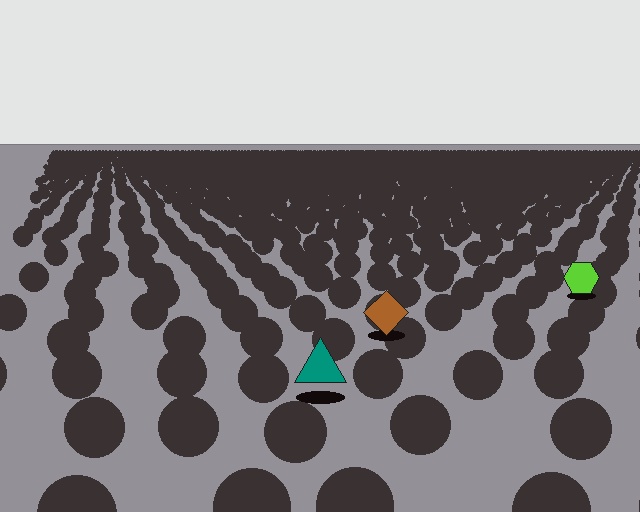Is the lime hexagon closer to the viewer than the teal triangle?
No. The teal triangle is closer — you can tell from the texture gradient: the ground texture is coarser near it.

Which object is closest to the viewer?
The teal triangle is closest. The texture marks near it are larger and more spread out.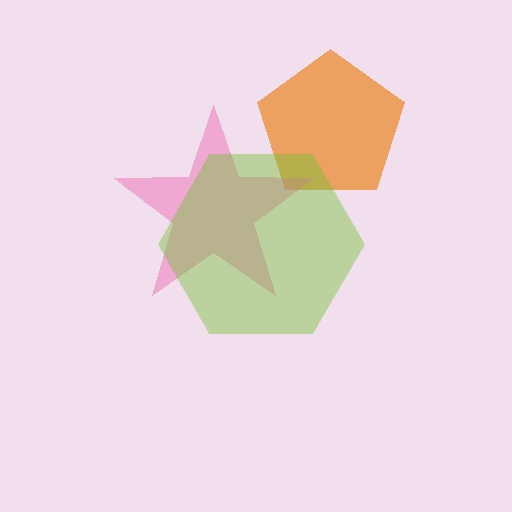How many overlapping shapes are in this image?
There are 3 overlapping shapes in the image.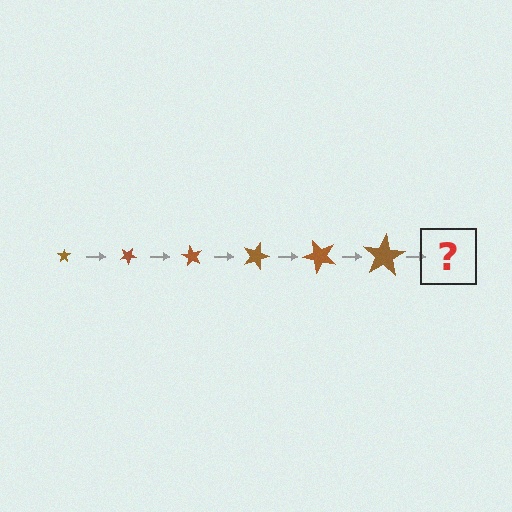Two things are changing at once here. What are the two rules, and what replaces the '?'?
The two rules are that the star grows larger each step and it rotates 30 degrees each step. The '?' should be a star, larger than the previous one and rotated 180 degrees from the start.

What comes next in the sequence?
The next element should be a star, larger than the previous one and rotated 180 degrees from the start.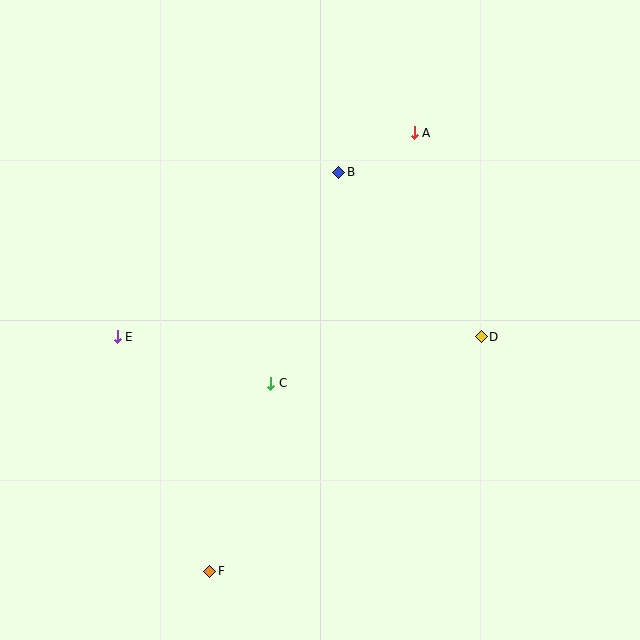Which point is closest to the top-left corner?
Point E is closest to the top-left corner.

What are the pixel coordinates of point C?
Point C is at (271, 383).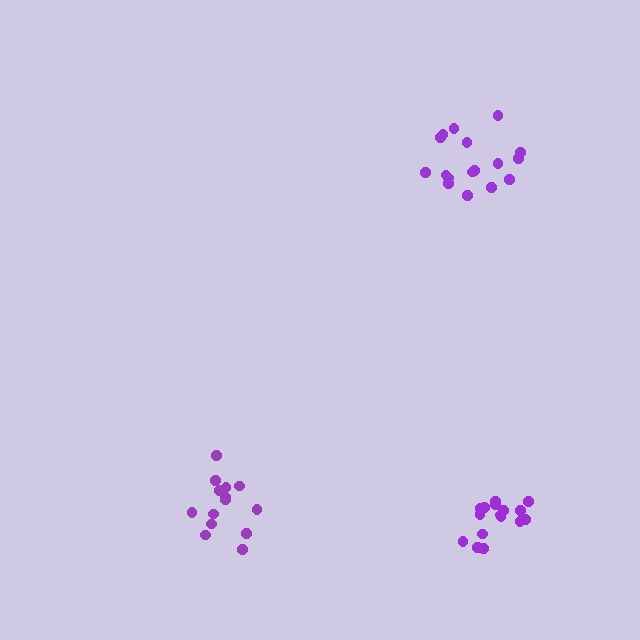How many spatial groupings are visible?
There are 3 spatial groupings.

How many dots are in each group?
Group 1: 17 dots, Group 2: 14 dots, Group 3: 16 dots (47 total).